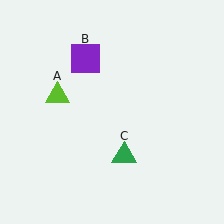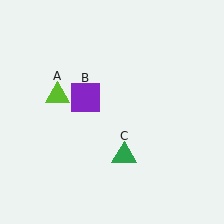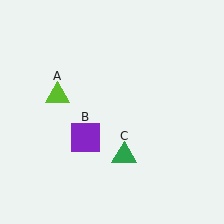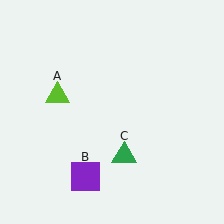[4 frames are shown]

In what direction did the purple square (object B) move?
The purple square (object B) moved down.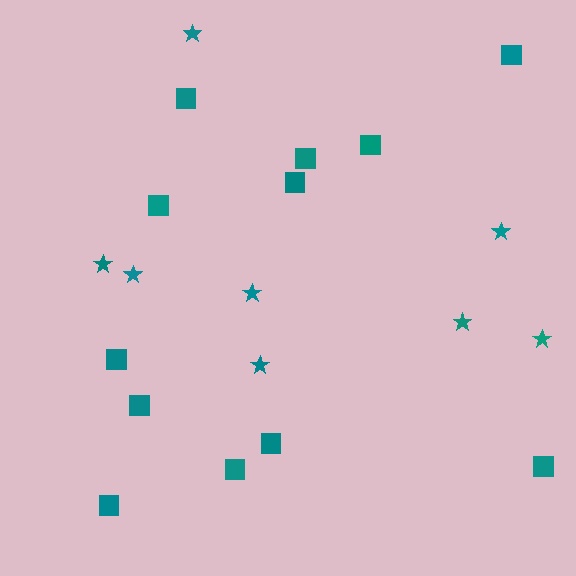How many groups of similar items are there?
There are 2 groups: one group of squares (12) and one group of stars (8).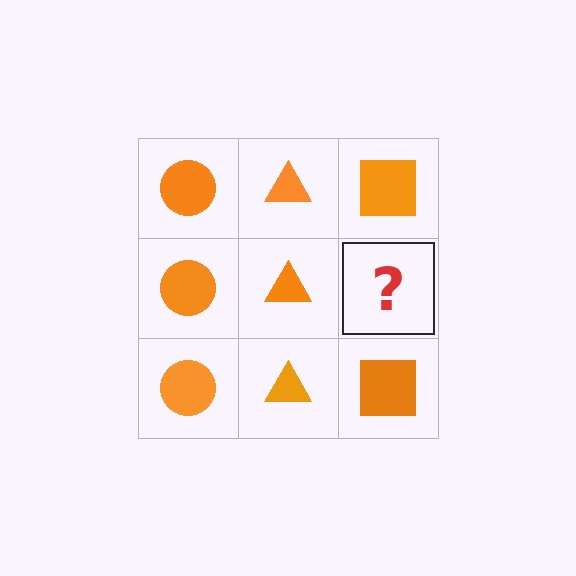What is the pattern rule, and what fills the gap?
The rule is that each column has a consistent shape. The gap should be filled with an orange square.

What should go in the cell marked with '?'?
The missing cell should contain an orange square.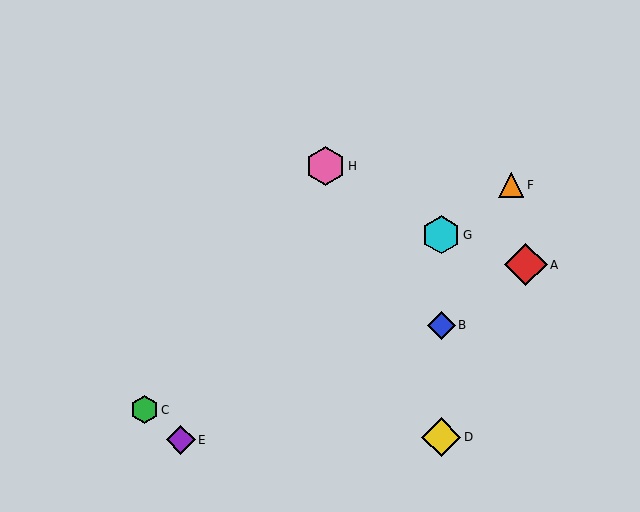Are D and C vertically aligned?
No, D is at x≈441 and C is at x≈144.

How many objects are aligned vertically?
3 objects (B, D, G) are aligned vertically.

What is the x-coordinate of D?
Object D is at x≈441.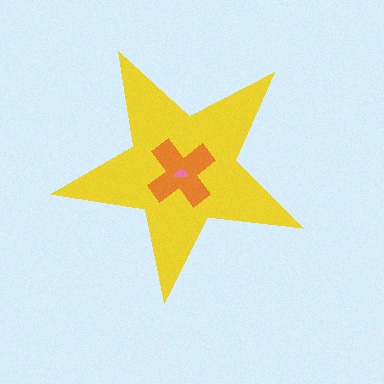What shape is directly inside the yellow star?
The orange cross.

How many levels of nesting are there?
3.